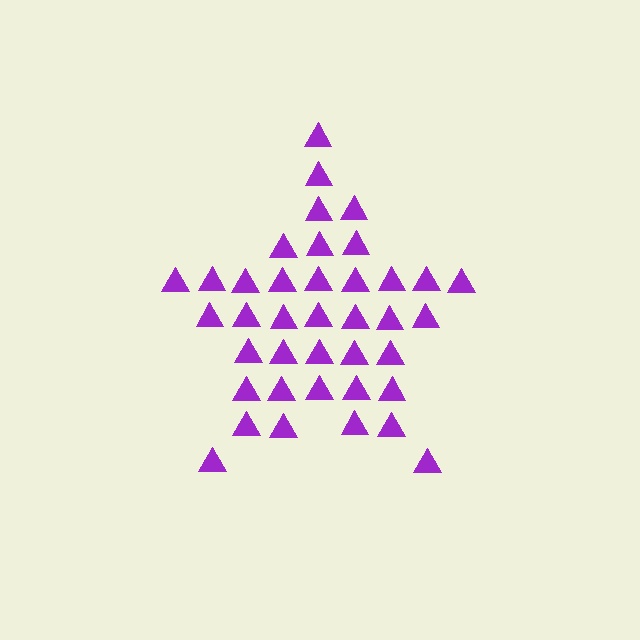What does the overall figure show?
The overall figure shows a star.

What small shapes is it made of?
It is made of small triangles.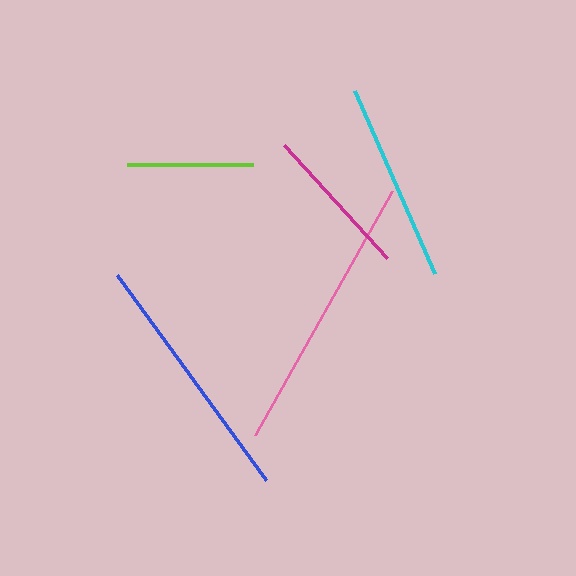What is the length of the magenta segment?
The magenta segment is approximately 153 pixels long.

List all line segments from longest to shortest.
From longest to shortest: pink, blue, cyan, magenta, lime.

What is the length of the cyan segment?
The cyan segment is approximately 200 pixels long.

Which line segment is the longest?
The pink line is the longest at approximately 279 pixels.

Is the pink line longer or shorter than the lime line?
The pink line is longer than the lime line.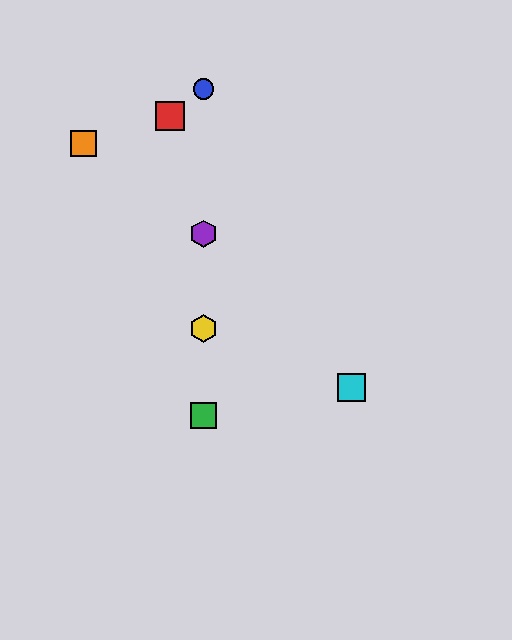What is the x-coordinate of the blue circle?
The blue circle is at x≈203.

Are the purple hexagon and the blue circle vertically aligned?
Yes, both are at x≈203.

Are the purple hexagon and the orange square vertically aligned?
No, the purple hexagon is at x≈203 and the orange square is at x≈83.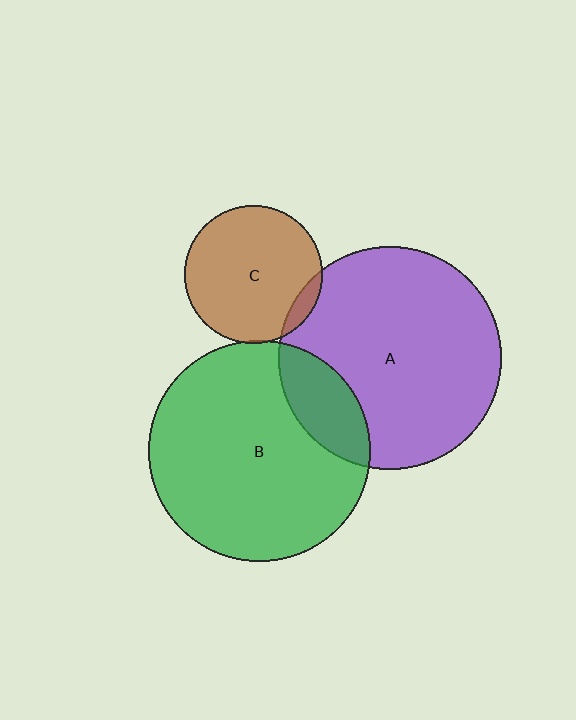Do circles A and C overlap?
Yes.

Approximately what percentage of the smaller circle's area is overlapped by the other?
Approximately 10%.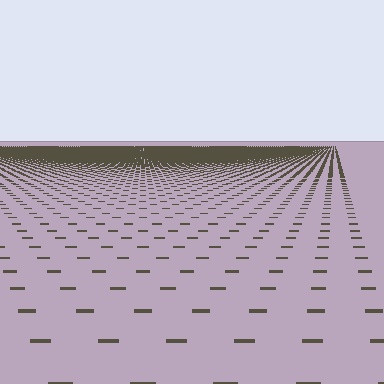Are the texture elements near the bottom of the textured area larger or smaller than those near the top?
Larger. Near the bottom, elements are closer to the viewer and appear at a bigger on-screen size.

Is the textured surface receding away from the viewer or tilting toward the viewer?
The surface is receding away from the viewer. Texture elements get smaller and denser toward the top.